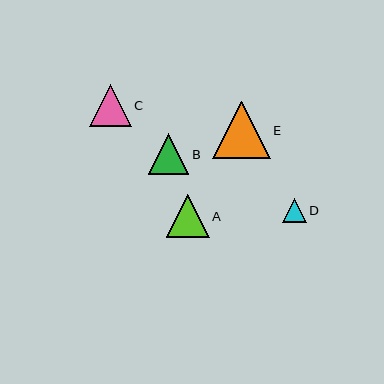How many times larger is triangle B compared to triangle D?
Triangle B is approximately 1.7 times the size of triangle D.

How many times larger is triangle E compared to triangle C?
Triangle E is approximately 1.3 times the size of triangle C.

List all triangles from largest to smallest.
From largest to smallest: E, A, C, B, D.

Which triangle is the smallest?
Triangle D is the smallest with a size of approximately 24 pixels.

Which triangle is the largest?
Triangle E is the largest with a size of approximately 57 pixels.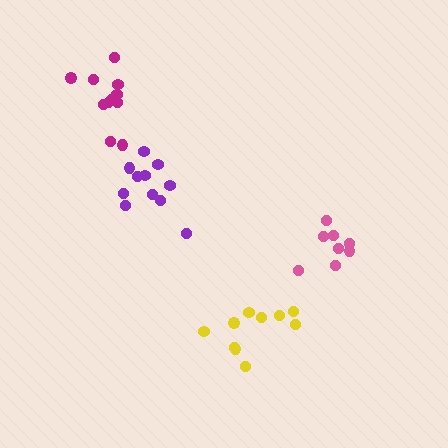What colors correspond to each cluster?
The clusters are colored: purple, pink, magenta, yellow.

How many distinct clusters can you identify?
There are 4 distinct clusters.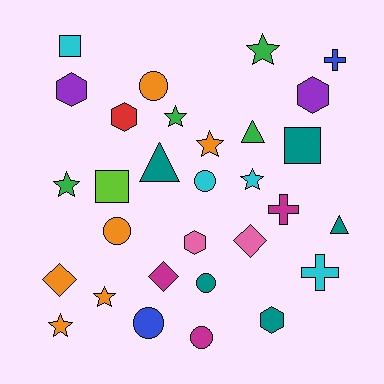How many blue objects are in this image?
There are 2 blue objects.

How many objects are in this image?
There are 30 objects.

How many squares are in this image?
There are 3 squares.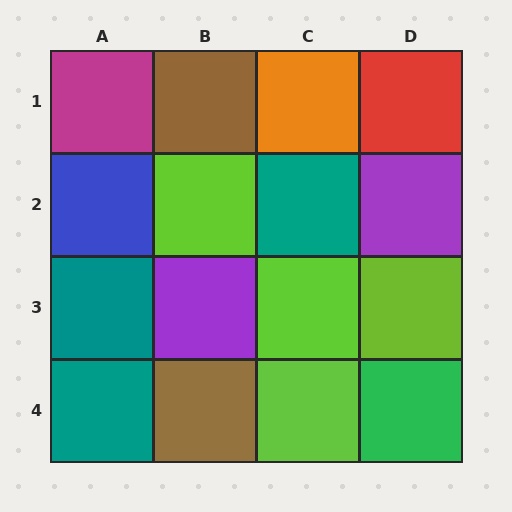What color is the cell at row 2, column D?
Purple.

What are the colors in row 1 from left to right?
Magenta, brown, orange, red.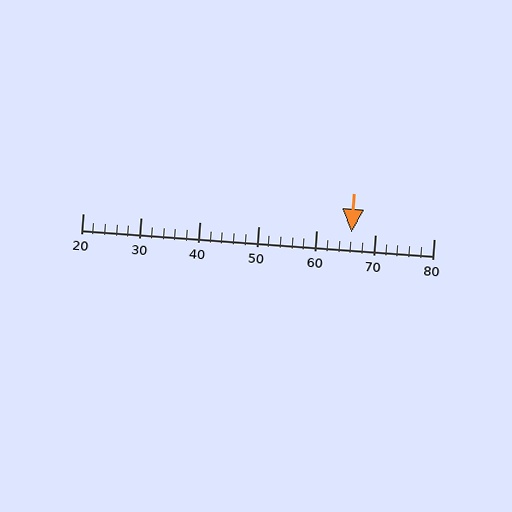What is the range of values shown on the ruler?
The ruler shows values from 20 to 80.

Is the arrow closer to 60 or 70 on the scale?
The arrow is closer to 70.